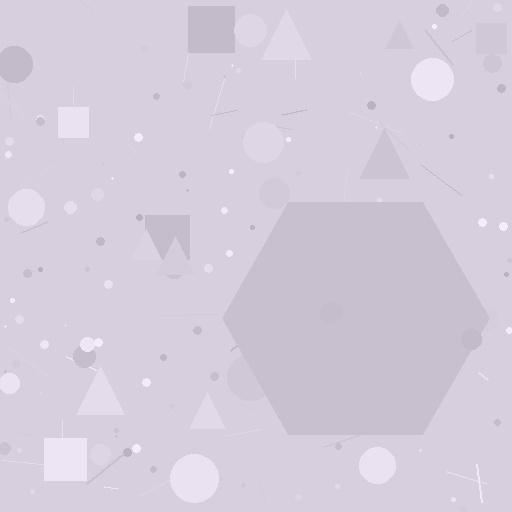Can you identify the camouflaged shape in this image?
The camouflaged shape is a hexagon.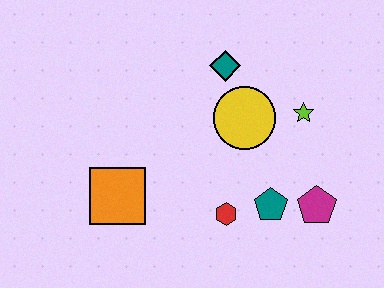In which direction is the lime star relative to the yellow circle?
The lime star is to the right of the yellow circle.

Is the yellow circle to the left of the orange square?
No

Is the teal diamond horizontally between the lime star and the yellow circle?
No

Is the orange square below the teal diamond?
Yes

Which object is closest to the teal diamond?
The yellow circle is closest to the teal diamond.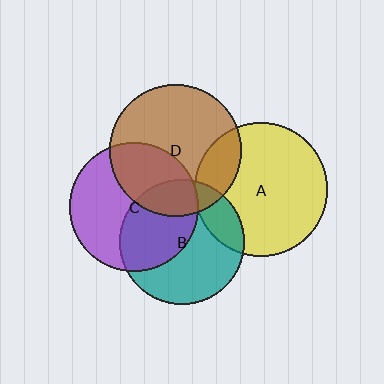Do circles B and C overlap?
Yes.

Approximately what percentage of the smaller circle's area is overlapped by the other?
Approximately 45%.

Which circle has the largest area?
Circle A (yellow).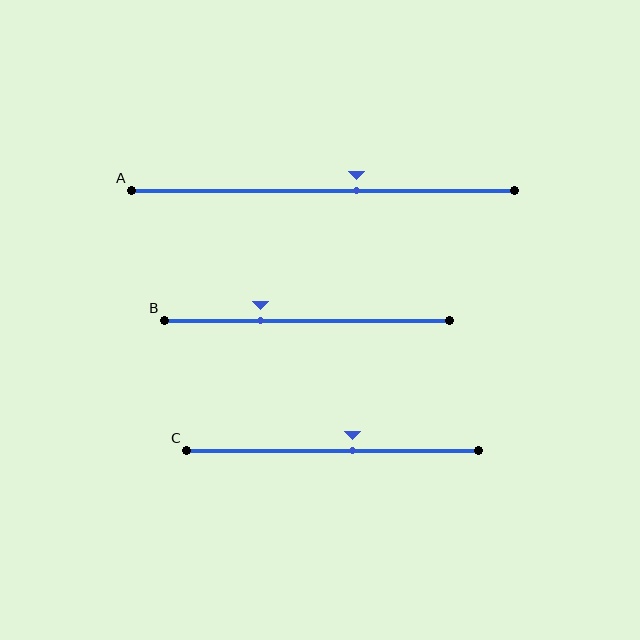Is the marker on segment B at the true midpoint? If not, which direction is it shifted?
No, the marker on segment B is shifted to the left by about 16% of the segment length.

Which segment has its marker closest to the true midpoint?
Segment C has its marker closest to the true midpoint.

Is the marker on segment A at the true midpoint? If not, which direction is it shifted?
No, the marker on segment A is shifted to the right by about 9% of the segment length.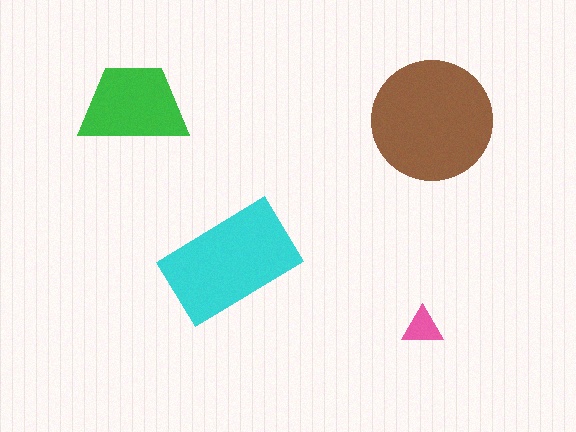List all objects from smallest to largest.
The pink triangle, the green trapezoid, the cyan rectangle, the brown circle.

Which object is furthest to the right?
The brown circle is rightmost.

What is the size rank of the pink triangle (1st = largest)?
4th.